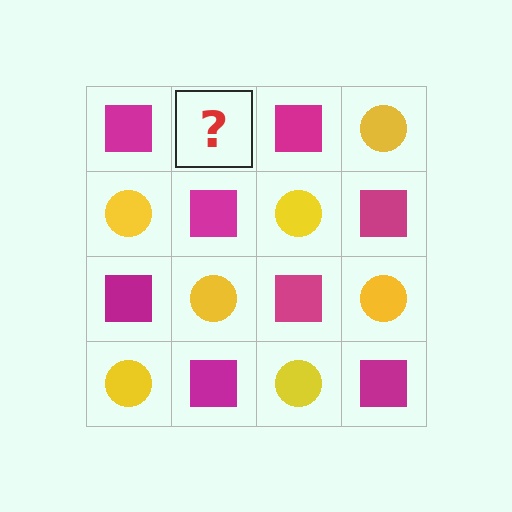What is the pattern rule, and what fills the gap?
The rule is that it alternates magenta square and yellow circle in a checkerboard pattern. The gap should be filled with a yellow circle.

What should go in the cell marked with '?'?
The missing cell should contain a yellow circle.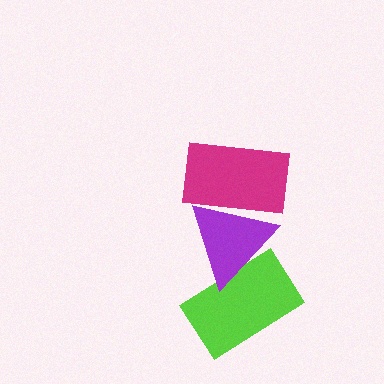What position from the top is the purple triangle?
The purple triangle is 2nd from the top.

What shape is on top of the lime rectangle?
The purple triangle is on top of the lime rectangle.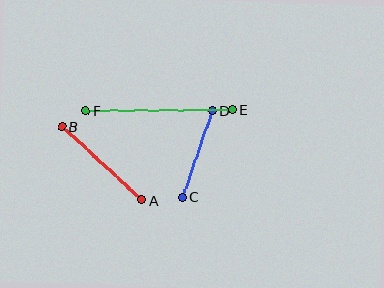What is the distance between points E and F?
The distance is approximately 147 pixels.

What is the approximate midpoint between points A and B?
The midpoint is at approximately (102, 163) pixels.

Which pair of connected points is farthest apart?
Points E and F are farthest apart.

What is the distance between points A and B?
The distance is approximately 109 pixels.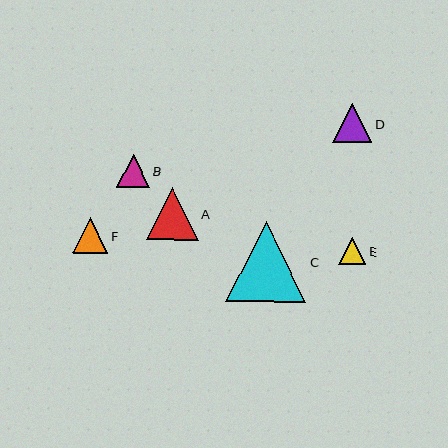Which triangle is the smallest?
Triangle E is the smallest with a size of approximately 27 pixels.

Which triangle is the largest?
Triangle C is the largest with a size of approximately 80 pixels.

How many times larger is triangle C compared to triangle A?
Triangle C is approximately 1.5 times the size of triangle A.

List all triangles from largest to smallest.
From largest to smallest: C, A, D, F, B, E.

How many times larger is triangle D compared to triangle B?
Triangle D is approximately 1.2 times the size of triangle B.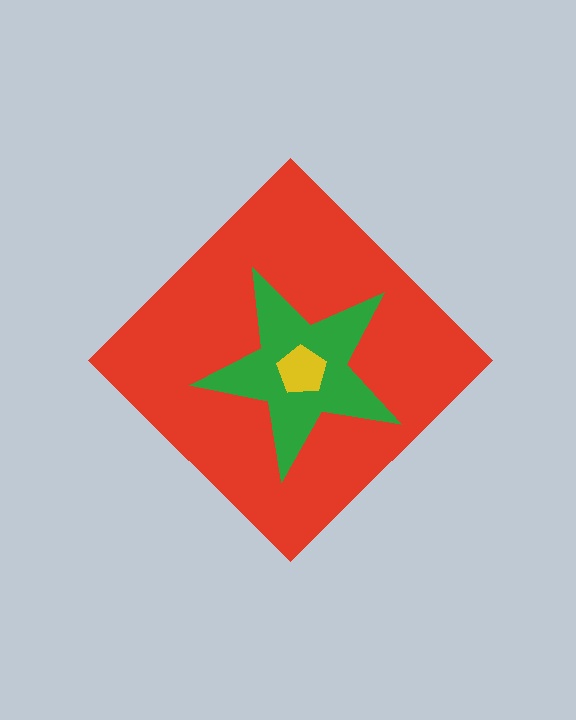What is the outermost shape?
The red diamond.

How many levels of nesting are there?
3.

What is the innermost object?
The yellow pentagon.